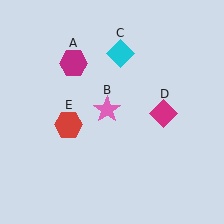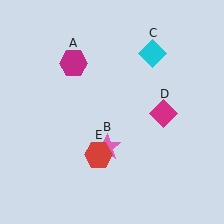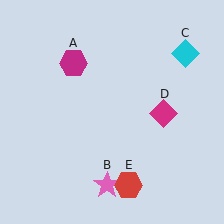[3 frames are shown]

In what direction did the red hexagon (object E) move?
The red hexagon (object E) moved down and to the right.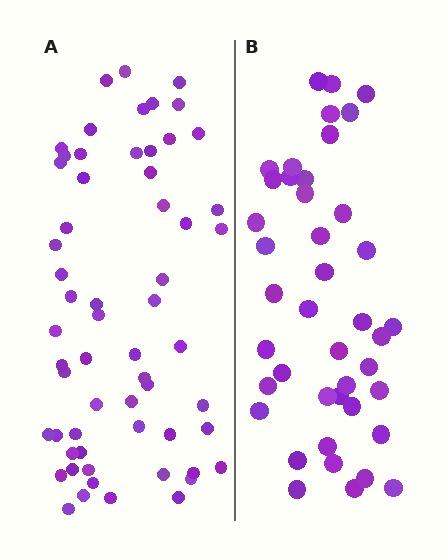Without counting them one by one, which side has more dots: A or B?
Region A (the left region) has more dots.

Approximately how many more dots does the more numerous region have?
Region A has approximately 20 more dots than region B.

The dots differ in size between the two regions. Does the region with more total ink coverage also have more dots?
No. Region B has more total ink coverage because its dots are larger, but region A actually contains more individual dots. Total area can be misleading — the number of items is what matters here.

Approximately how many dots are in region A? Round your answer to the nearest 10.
About 60 dots.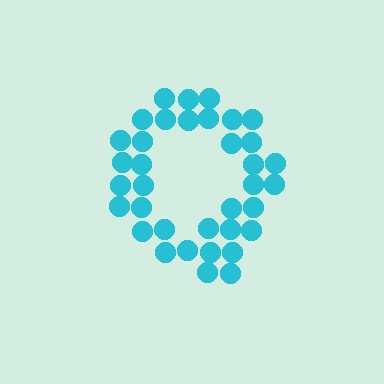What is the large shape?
The large shape is the letter Q.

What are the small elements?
The small elements are circles.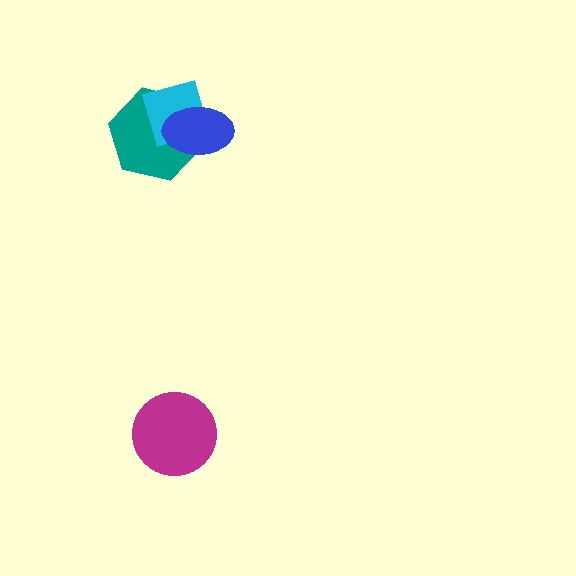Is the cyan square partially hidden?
Yes, it is partially covered by another shape.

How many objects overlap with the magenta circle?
0 objects overlap with the magenta circle.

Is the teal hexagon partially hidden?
Yes, it is partially covered by another shape.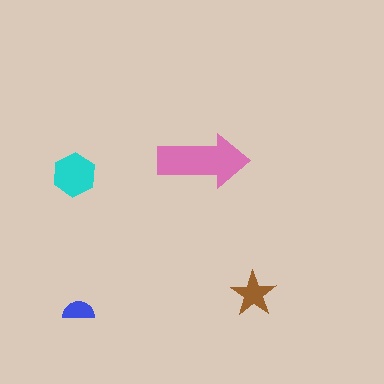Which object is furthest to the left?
The cyan hexagon is leftmost.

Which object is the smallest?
The blue semicircle.